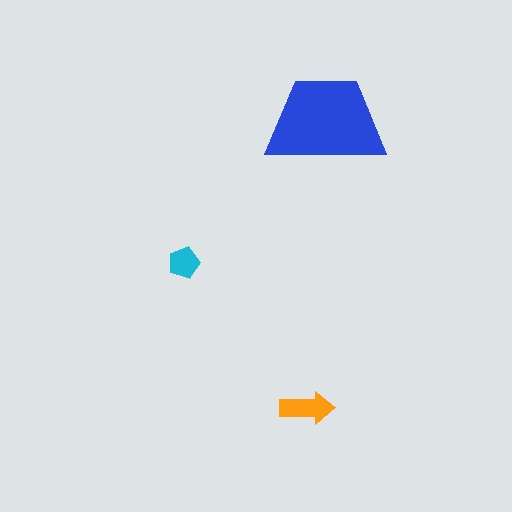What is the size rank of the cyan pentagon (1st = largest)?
3rd.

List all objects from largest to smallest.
The blue trapezoid, the orange arrow, the cyan pentagon.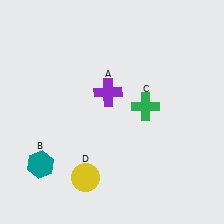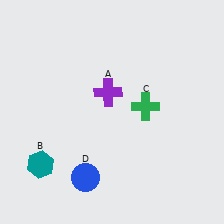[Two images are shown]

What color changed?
The circle (D) changed from yellow in Image 1 to blue in Image 2.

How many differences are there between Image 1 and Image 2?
There is 1 difference between the two images.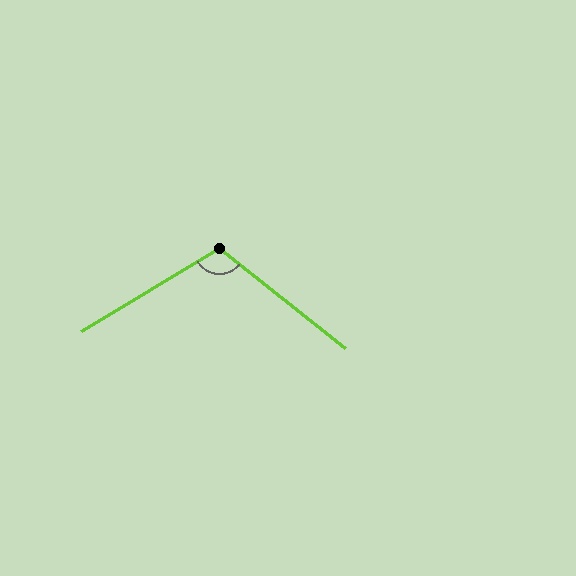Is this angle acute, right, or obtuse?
It is obtuse.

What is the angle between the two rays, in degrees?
Approximately 111 degrees.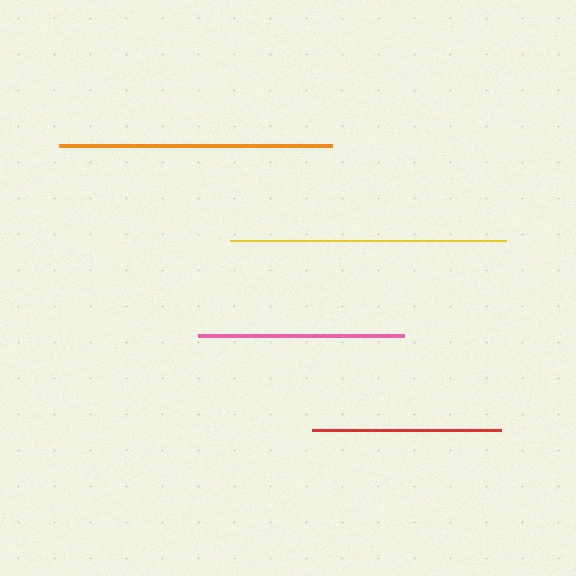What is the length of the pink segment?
The pink segment is approximately 205 pixels long.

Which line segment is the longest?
The yellow line is the longest at approximately 276 pixels.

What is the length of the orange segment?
The orange segment is approximately 273 pixels long.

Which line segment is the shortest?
The red line is the shortest at approximately 189 pixels.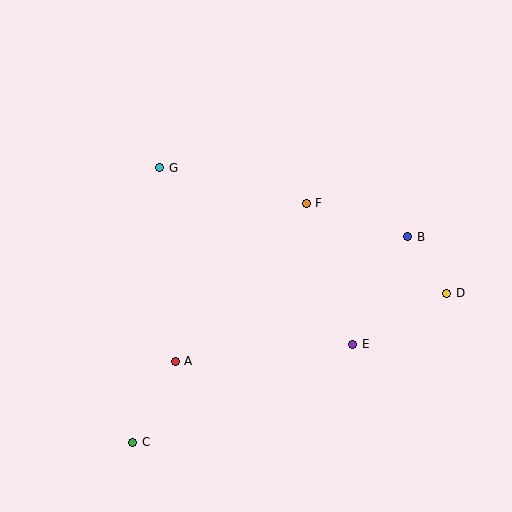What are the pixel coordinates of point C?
Point C is at (133, 442).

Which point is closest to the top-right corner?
Point B is closest to the top-right corner.